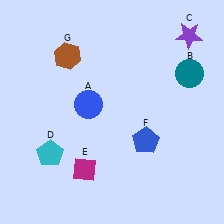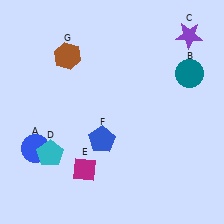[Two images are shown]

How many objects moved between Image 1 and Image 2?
2 objects moved between the two images.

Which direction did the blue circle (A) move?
The blue circle (A) moved left.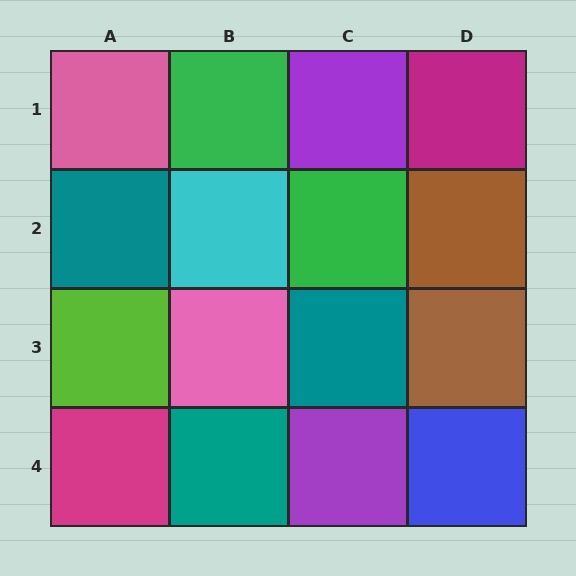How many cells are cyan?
1 cell is cyan.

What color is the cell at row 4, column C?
Purple.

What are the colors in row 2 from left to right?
Teal, cyan, green, brown.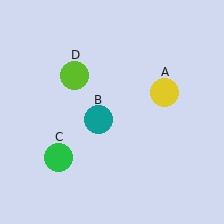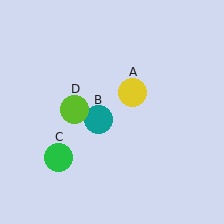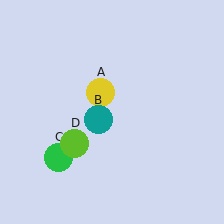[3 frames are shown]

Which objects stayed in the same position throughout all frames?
Teal circle (object B) and green circle (object C) remained stationary.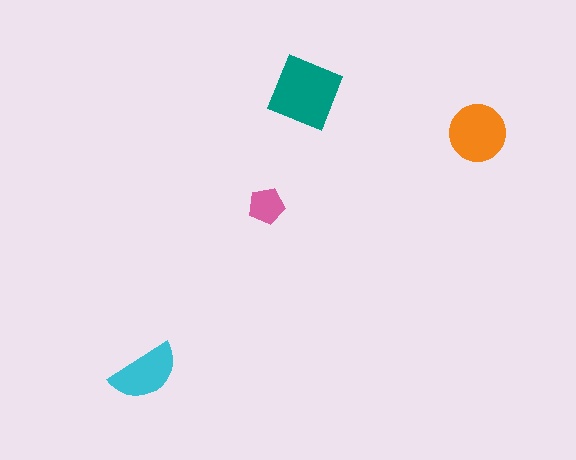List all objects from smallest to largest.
The pink pentagon, the cyan semicircle, the orange circle, the teal diamond.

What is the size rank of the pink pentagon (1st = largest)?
4th.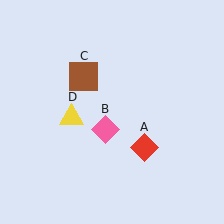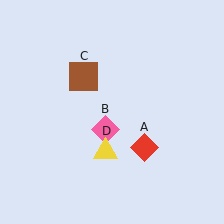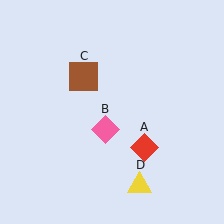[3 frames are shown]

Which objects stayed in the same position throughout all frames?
Red diamond (object A) and pink diamond (object B) and brown square (object C) remained stationary.